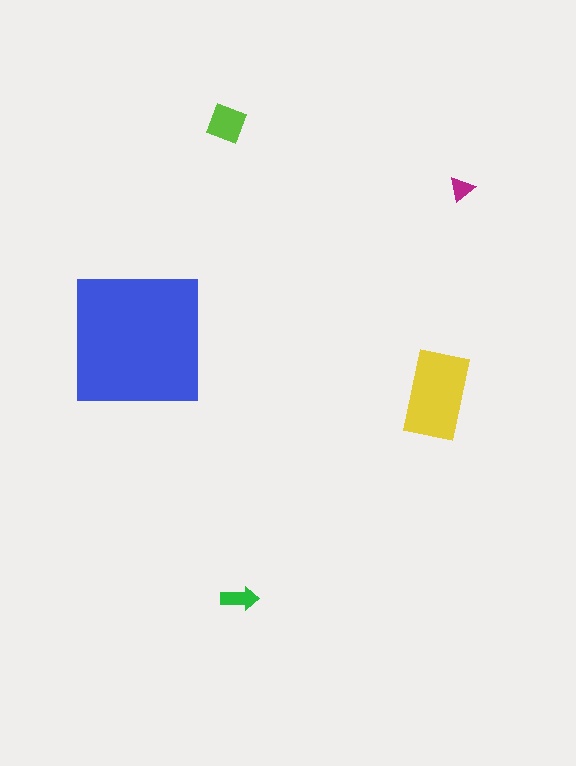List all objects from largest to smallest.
The blue square, the yellow rectangle, the lime diamond, the green arrow, the magenta triangle.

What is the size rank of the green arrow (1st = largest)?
4th.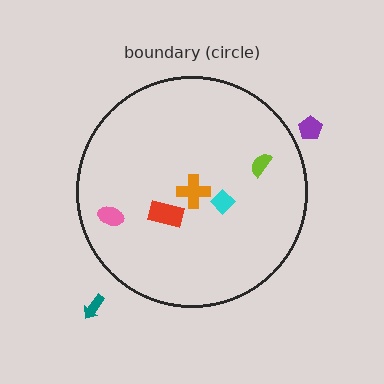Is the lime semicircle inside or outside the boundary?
Inside.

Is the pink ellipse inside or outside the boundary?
Inside.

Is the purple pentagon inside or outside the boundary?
Outside.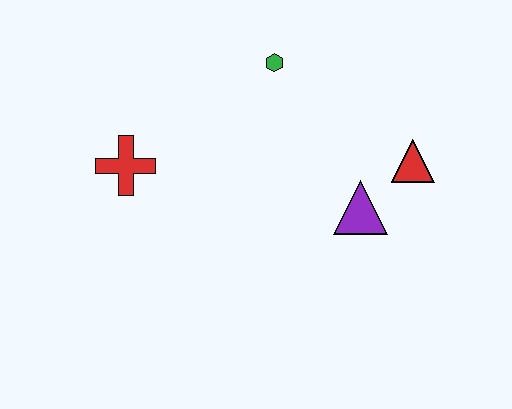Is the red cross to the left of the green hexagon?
Yes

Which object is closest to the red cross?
The green hexagon is closest to the red cross.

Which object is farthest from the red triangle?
The red cross is farthest from the red triangle.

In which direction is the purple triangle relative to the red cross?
The purple triangle is to the right of the red cross.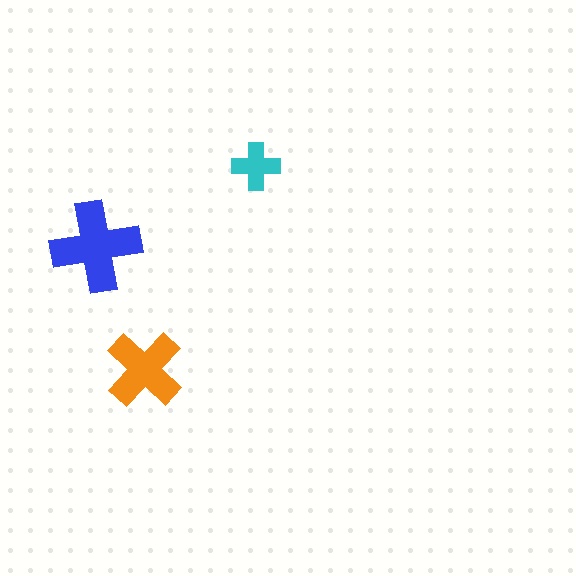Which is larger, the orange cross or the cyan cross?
The orange one.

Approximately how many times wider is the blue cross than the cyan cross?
About 2 times wider.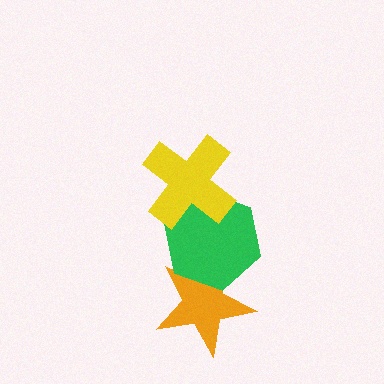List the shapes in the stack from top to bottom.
From top to bottom: the yellow cross, the green hexagon, the orange star.